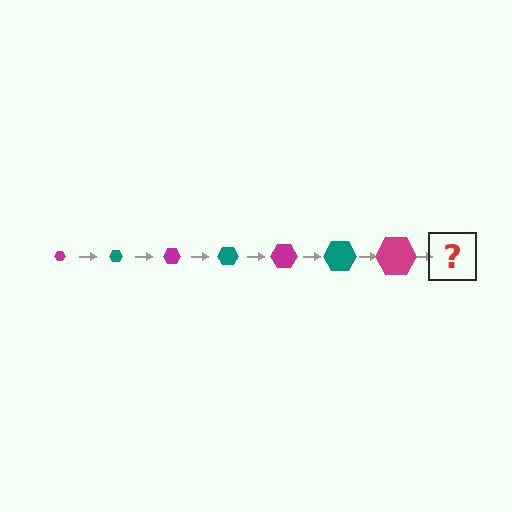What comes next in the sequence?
The next element should be a teal hexagon, larger than the previous one.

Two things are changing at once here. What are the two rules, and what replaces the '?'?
The two rules are that the hexagon grows larger each step and the color cycles through magenta and teal. The '?' should be a teal hexagon, larger than the previous one.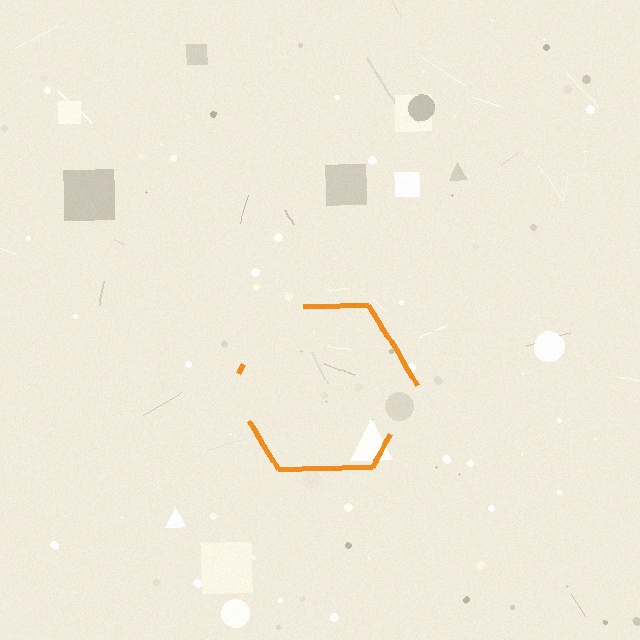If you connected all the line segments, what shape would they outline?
They would outline a hexagon.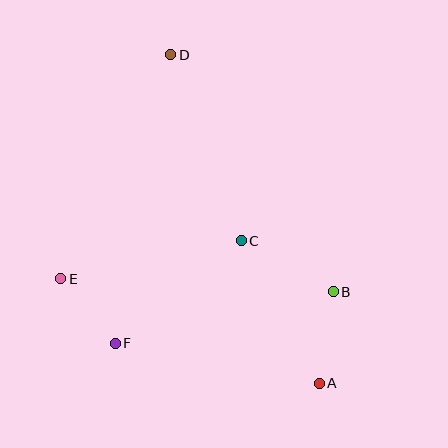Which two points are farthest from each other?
Points A and D are farthest from each other.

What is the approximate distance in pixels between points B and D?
The distance between B and D is approximately 287 pixels.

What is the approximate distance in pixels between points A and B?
The distance between A and B is approximately 92 pixels.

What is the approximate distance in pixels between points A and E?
The distance between A and E is approximately 279 pixels.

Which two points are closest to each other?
Points E and F are closest to each other.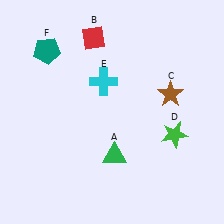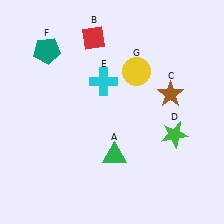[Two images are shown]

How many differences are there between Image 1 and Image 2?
There is 1 difference between the two images.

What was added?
A yellow circle (G) was added in Image 2.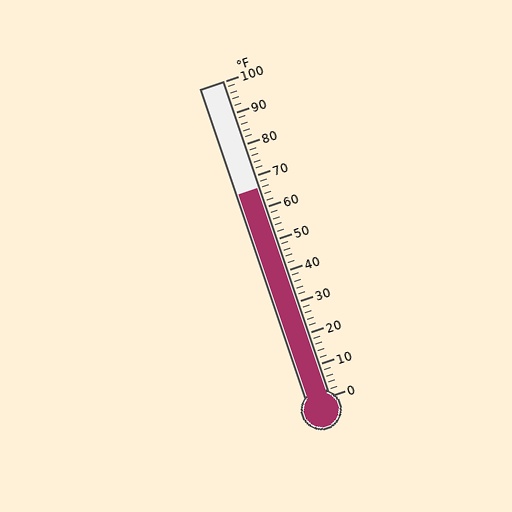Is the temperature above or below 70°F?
The temperature is below 70°F.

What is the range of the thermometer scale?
The thermometer scale ranges from 0°F to 100°F.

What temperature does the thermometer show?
The thermometer shows approximately 66°F.